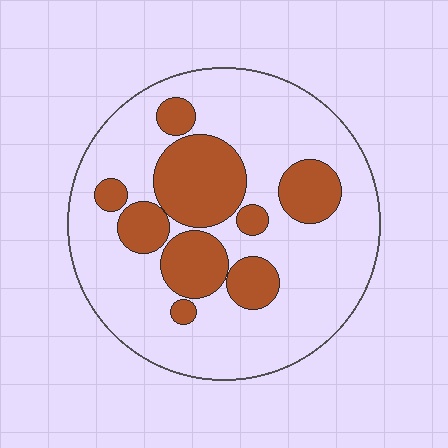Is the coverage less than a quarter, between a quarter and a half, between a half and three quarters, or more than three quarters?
Between a quarter and a half.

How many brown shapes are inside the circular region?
9.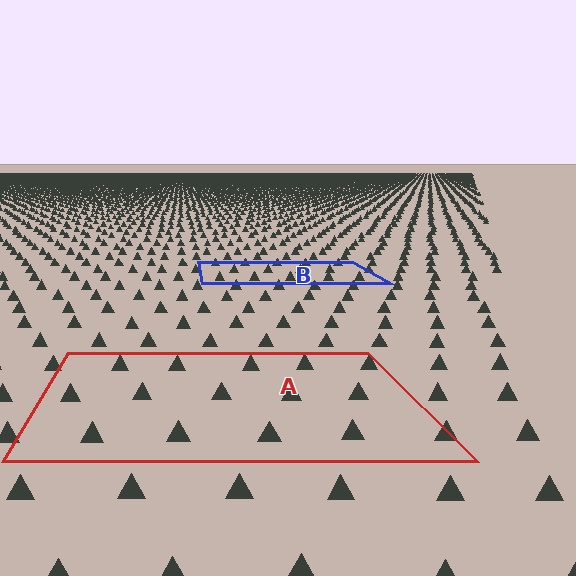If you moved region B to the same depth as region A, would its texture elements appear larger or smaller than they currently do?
They would appear larger. At a closer depth, the same texture elements are projected at a bigger on-screen size.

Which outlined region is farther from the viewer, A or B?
Region B is farther from the viewer — the texture elements inside it appear smaller and more densely packed.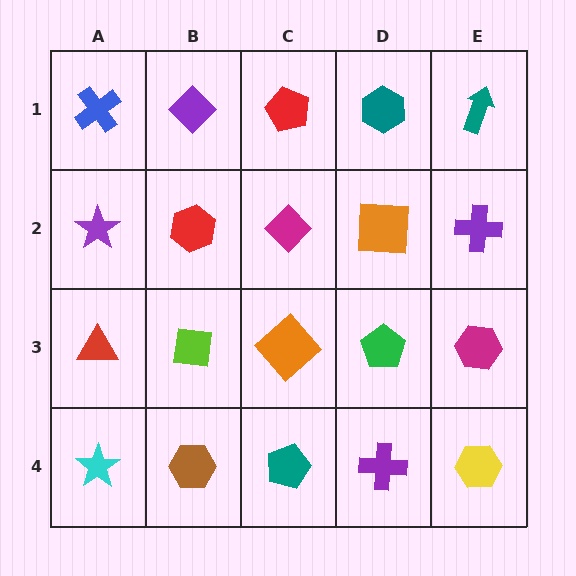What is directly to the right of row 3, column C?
A green pentagon.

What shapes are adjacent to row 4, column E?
A magenta hexagon (row 3, column E), a purple cross (row 4, column D).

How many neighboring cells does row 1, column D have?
3.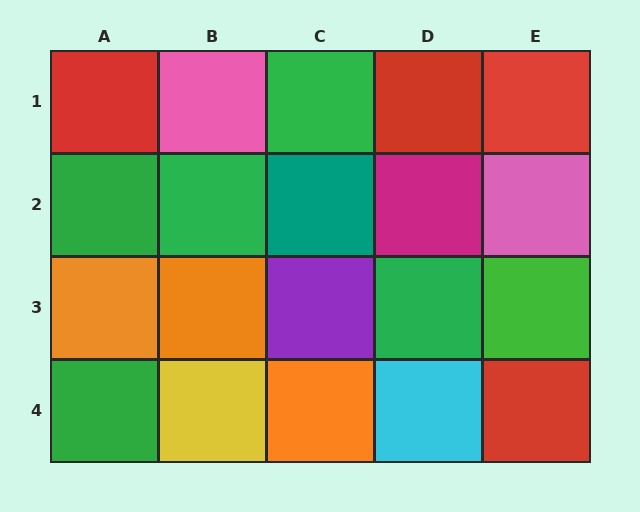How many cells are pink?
2 cells are pink.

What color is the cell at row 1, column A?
Red.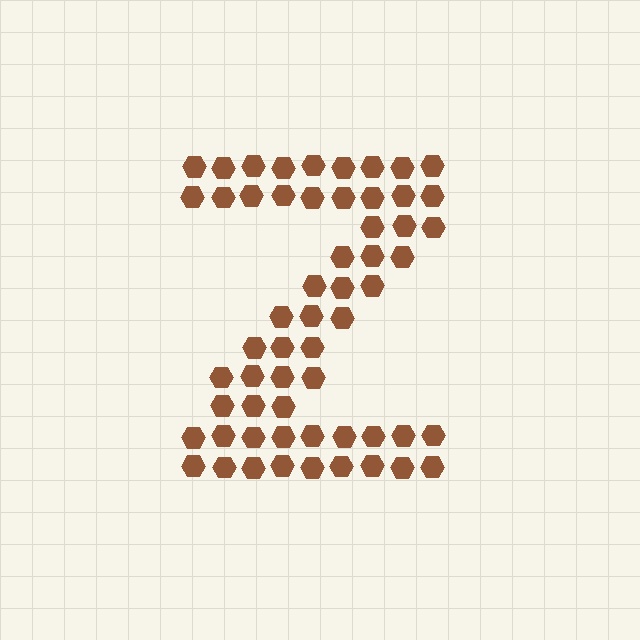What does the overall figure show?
The overall figure shows the letter Z.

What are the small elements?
The small elements are hexagons.